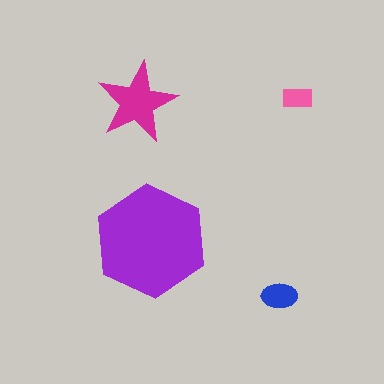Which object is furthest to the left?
The magenta star is leftmost.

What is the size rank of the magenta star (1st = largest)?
2nd.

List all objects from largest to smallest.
The purple hexagon, the magenta star, the blue ellipse, the pink rectangle.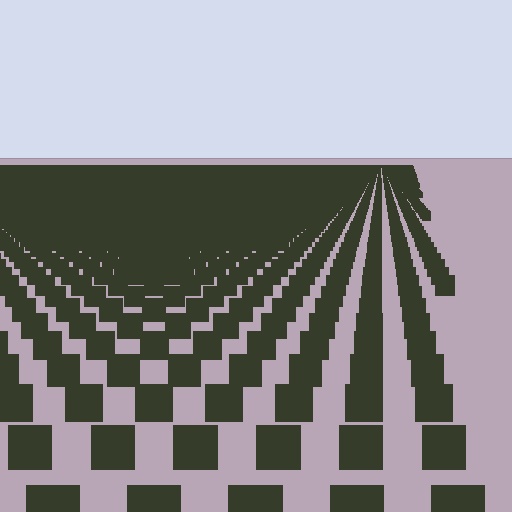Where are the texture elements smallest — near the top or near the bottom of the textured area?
Near the top.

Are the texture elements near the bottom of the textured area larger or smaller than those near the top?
Larger. Near the bottom, elements are closer to the viewer and appear at a bigger on-screen size.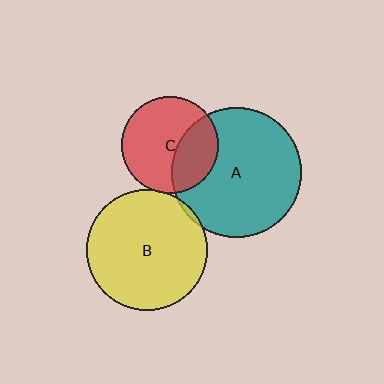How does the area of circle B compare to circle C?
Approximately 1.6 times.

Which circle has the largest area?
Circle A (teal).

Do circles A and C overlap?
Yes.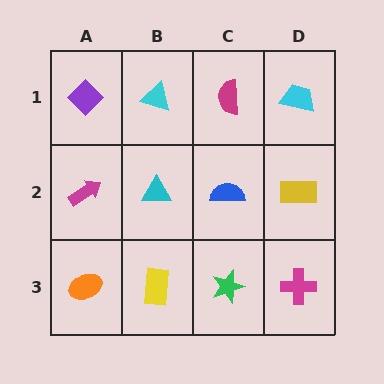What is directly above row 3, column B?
A cyan triangle.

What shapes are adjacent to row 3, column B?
A cyan triangle (row 2, column B), an orange ellipse (row 3, column A), a green star (row 3, column C).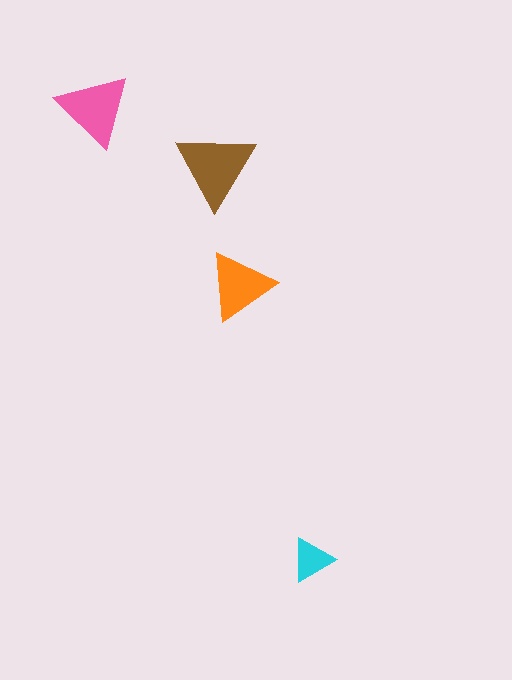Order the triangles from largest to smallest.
the brown one, the pink one, the orange one, the cyan one.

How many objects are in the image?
There are 4 objects in the image.